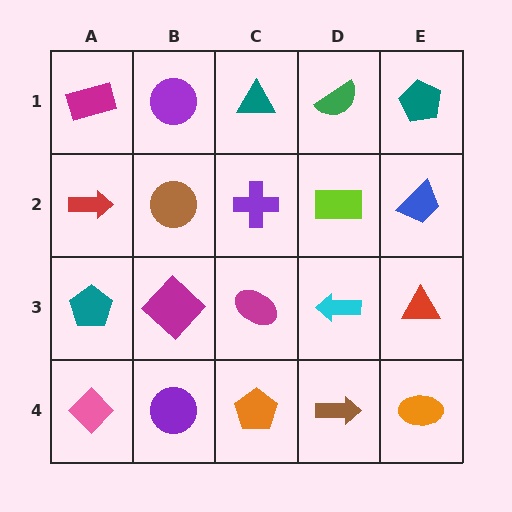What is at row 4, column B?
A purple circle.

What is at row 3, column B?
A magenta diamond.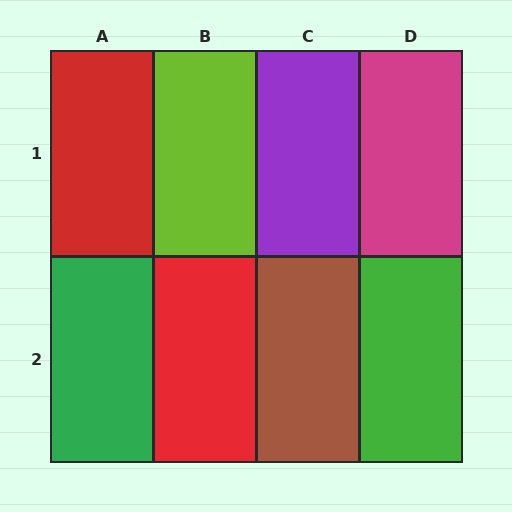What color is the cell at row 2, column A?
Green.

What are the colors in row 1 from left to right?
Red, lime, purple, magenta.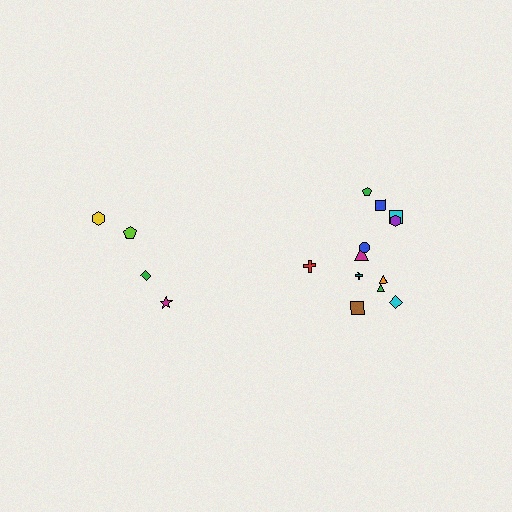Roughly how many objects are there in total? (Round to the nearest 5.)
Roughly 15 objects in total.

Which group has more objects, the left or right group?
The right group.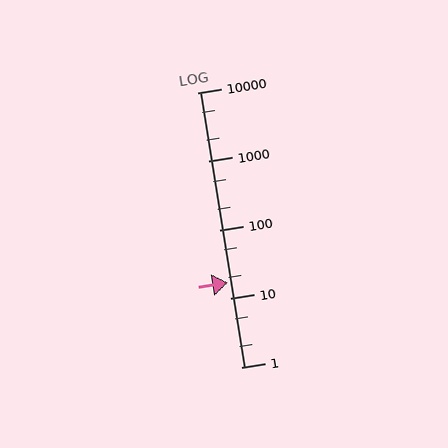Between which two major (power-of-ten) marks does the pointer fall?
The pointer is between 10 and 100.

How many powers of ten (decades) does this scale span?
The scale spans 4 decades, from 1 to 10000.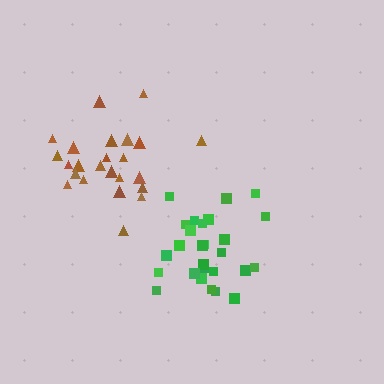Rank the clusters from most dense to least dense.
green, brown.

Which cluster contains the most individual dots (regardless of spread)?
Green (27).